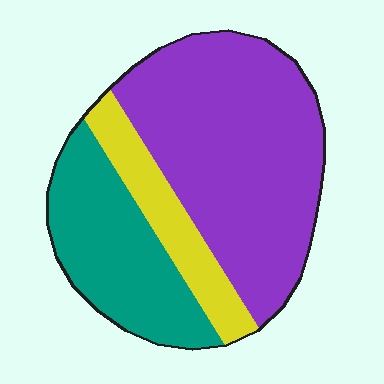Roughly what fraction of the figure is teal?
Teal covers 28% of the figure.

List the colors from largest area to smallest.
From largest to smallest: purple, teal, yellow.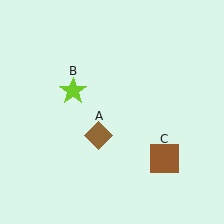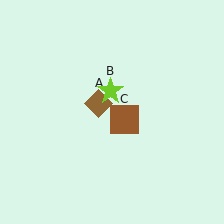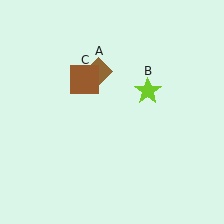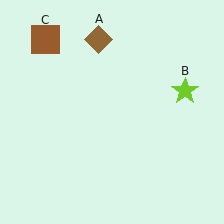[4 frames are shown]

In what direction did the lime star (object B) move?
The lime star (object B) moved right.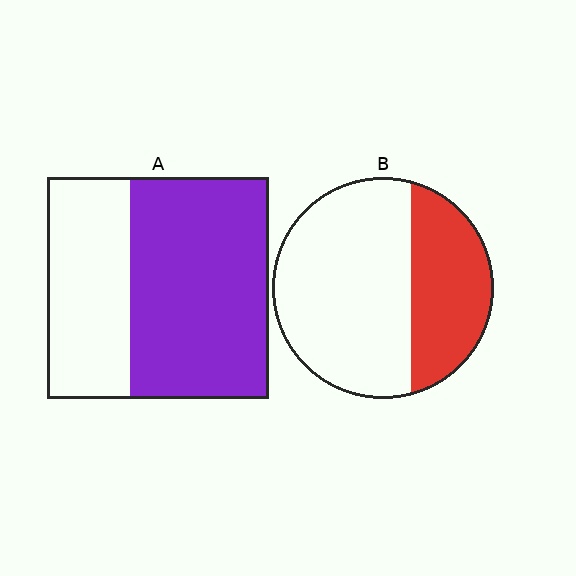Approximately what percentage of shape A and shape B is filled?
A is approximately 65% and B is approximately 35%.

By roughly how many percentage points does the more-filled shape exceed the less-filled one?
By roughly 30 percentage points (A over B).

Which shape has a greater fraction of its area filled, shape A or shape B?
Shape A.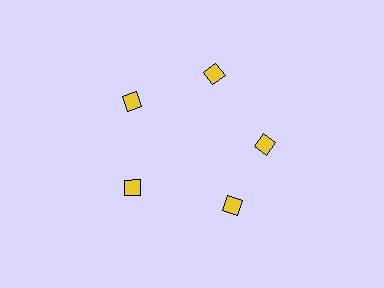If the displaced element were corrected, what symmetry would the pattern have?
It would have 5-fold rotational symmetry — the pattern would map onto itself every 72 degrees.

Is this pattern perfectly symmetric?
No. The 5 yellow diamonds are arranged in a ring, but one element near the 5 o'clock position is rotated out of alignment along the ring, breaking the 5-fold rotational symmetry.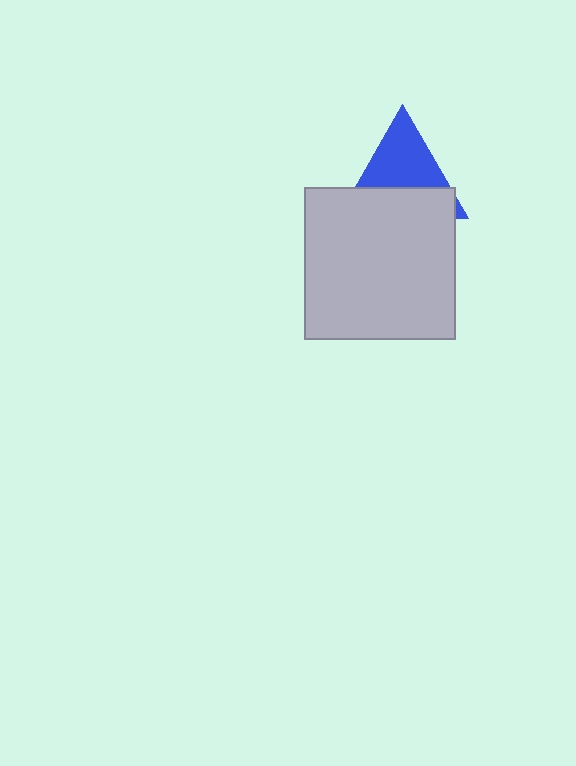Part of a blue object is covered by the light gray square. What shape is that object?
It is a triangle.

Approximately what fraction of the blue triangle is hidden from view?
Roughly 45% of the blue triangle is hidden behind the light gray square.